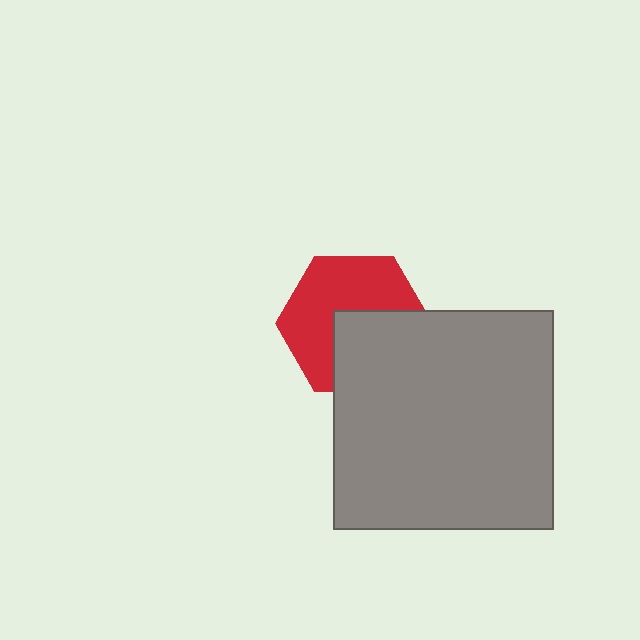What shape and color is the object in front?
The object in front is a gray square.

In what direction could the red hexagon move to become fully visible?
The red hexagon could move up. That would shift it out from behind the gray square entirely.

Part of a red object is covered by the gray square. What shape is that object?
It is a hexagon.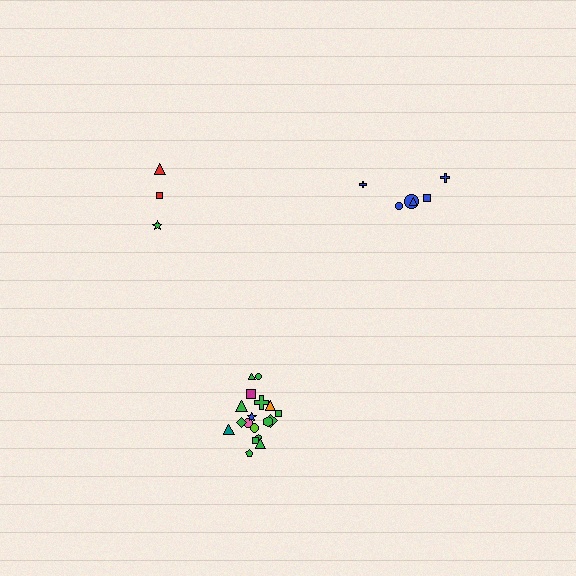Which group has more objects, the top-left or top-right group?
The top-right group.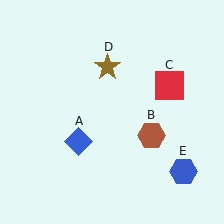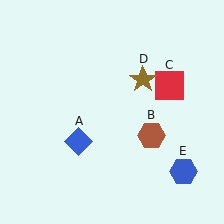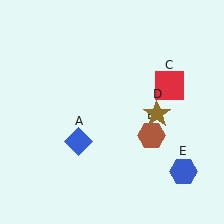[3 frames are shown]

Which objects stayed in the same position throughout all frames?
Blue diamond (object A) and brown hexagon (object B) and red square (object C) and blue hexagon (object E) remained stationary.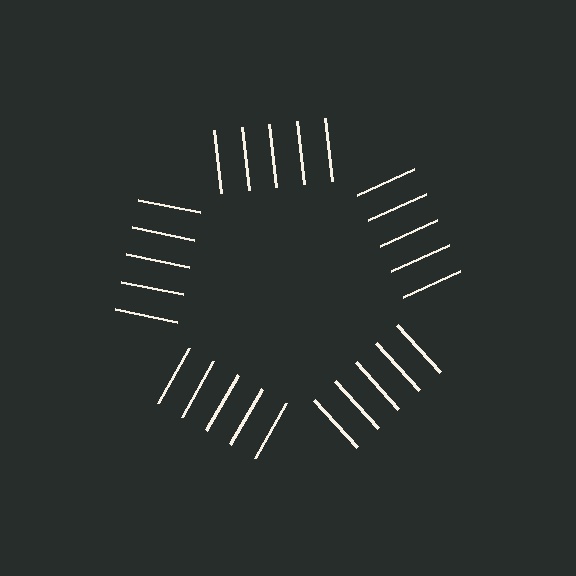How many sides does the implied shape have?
5 sides — the line-ends trace a pentagon.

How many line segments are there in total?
25 — 5 along each of the 5 edges.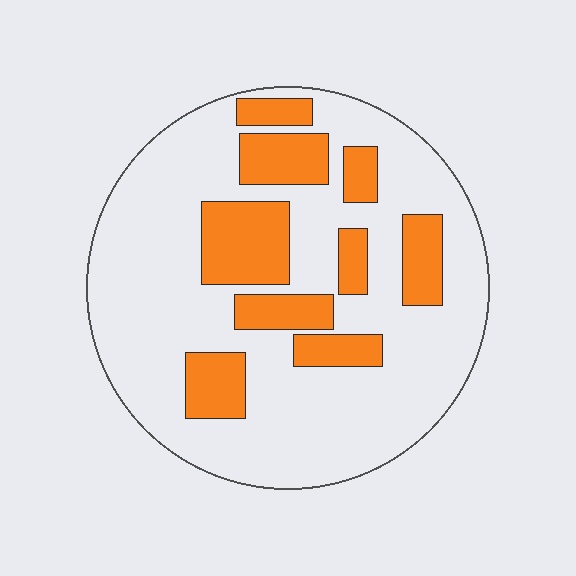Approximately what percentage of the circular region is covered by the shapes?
Approximately 25%.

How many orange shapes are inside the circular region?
9.